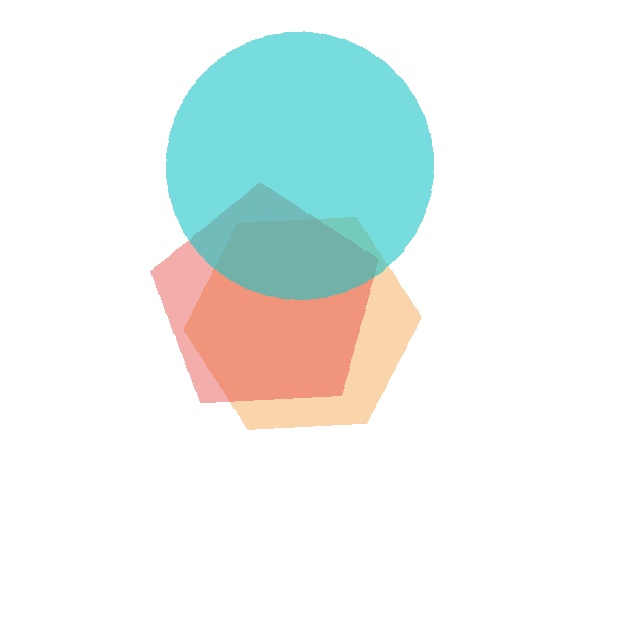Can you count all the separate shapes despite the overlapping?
Yes, there are 3 separate shapes.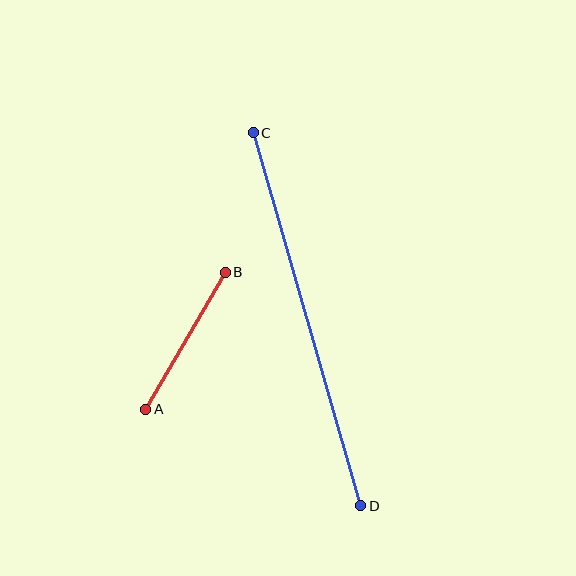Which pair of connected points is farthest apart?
Points C and D are farthest apart.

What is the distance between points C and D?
The distance is approximately 388 pixels.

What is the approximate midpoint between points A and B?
The midpoint is at approximately (186, 341) pixels.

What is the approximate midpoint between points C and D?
The midpoint is at approximately (307, 319) pixels.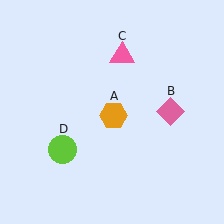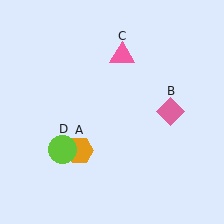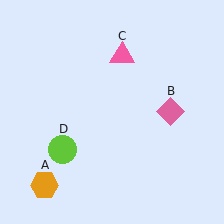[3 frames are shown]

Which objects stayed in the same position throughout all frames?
Pink diamond (object B) and pink triangle (object C) and lime circle (object D) remained stationary.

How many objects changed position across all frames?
1 object changed position: orange hexagon (object A).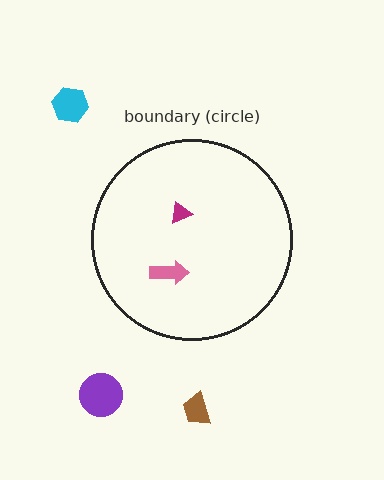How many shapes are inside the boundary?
2 inside, 3 outside.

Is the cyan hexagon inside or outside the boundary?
Outside.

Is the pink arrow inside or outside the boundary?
Inside.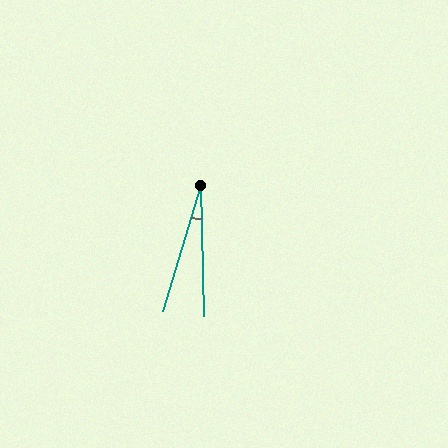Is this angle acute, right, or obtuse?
It is acute.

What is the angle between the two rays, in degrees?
Approximately 18 degrees.